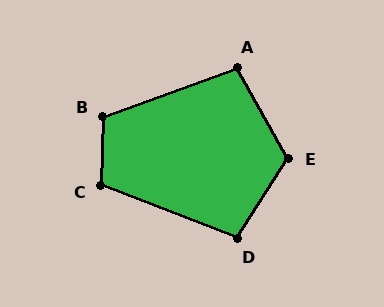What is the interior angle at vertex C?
Approximately 110 degrees (obtuse).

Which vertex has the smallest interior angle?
A, at approximately 100 degrees.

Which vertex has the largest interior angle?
E, at approximately 118 degrees.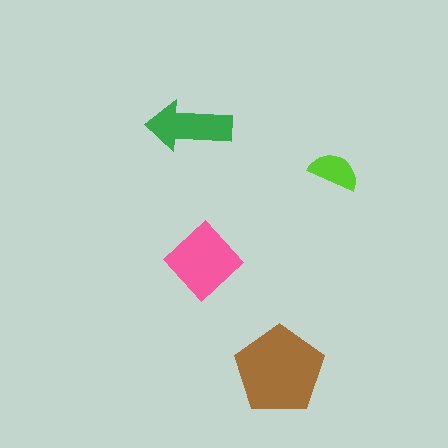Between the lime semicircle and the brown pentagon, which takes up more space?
The brown pentagon.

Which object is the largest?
The brown pentagon.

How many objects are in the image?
There are 4 objects in the image.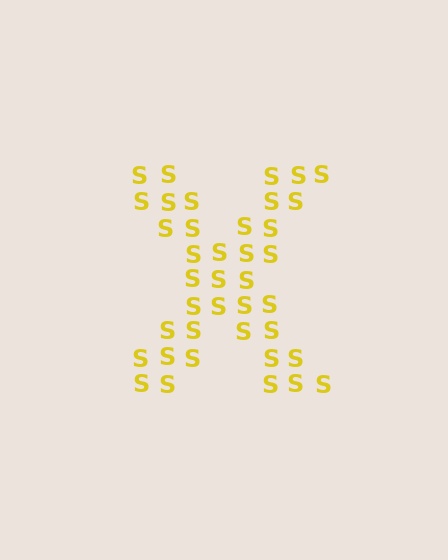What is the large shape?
The large shape is the letter X.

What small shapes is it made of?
It is made of small letter S's.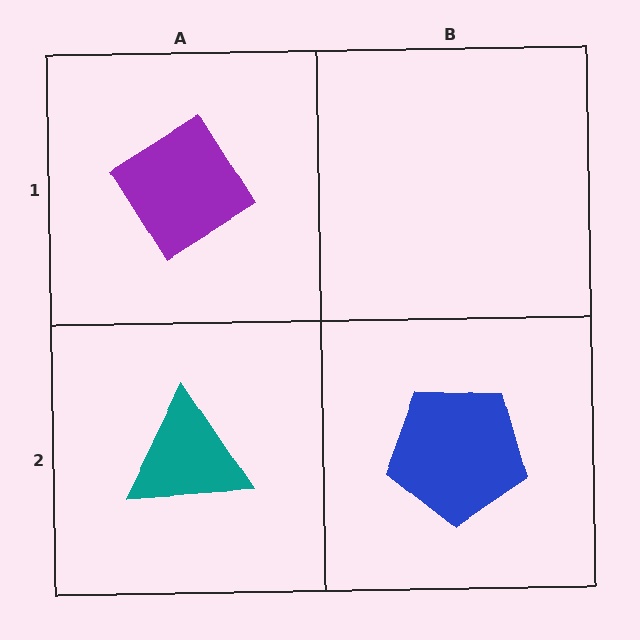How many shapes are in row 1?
1 shape.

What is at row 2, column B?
A blue pentagon.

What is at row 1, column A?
A purple diamond.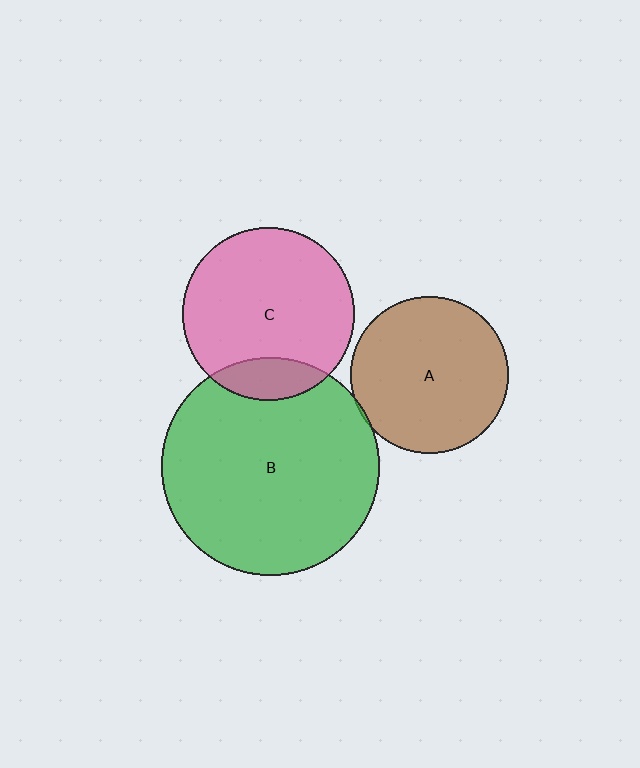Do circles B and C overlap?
Yes.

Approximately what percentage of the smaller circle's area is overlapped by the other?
Approximately 15%.